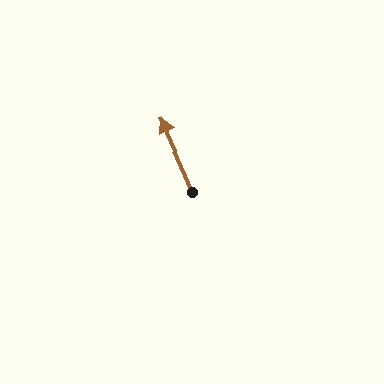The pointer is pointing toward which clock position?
Roughly 11 o'clock.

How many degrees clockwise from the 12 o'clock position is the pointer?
Approximately 337 degrees.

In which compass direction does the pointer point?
Northwest.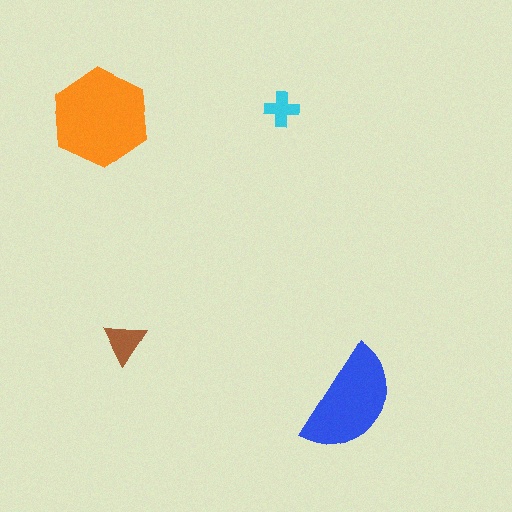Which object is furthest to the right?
The blue semicircle is rightmost.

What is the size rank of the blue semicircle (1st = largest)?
2nd.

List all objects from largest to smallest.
The orange hexagon, the blue semicircle, the brown triangle, the cyan cross.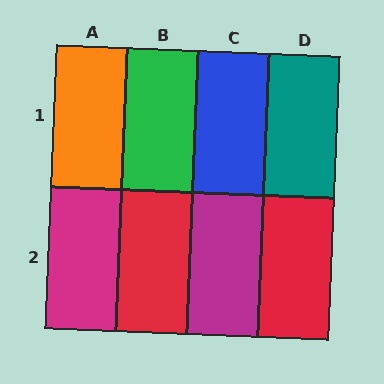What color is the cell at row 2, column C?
Magenta.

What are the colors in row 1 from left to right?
Orange, green, blue, teal.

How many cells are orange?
1 cell is orange.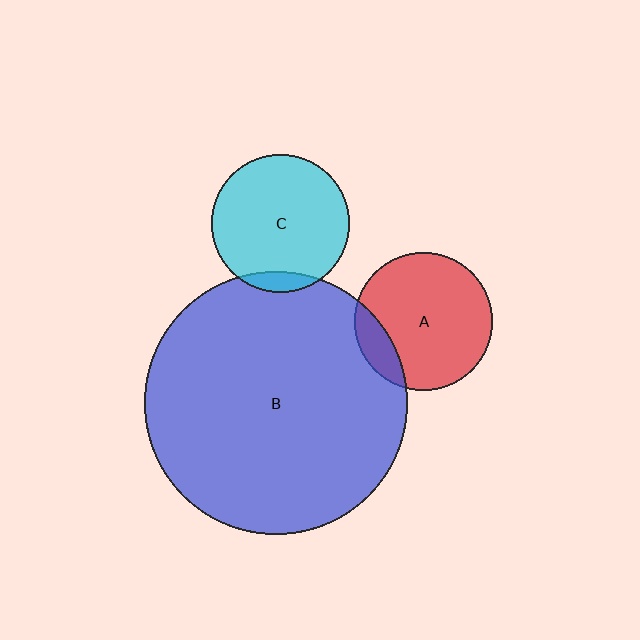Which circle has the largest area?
Circle B (blue).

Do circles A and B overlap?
Yes.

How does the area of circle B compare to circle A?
Approximately 3.6 times.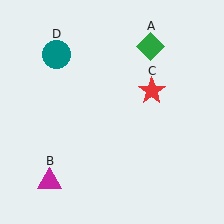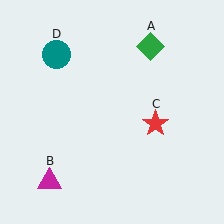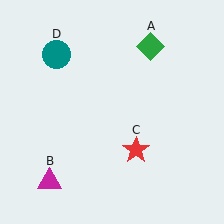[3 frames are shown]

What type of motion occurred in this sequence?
The red star (object C) rotated clockwise around the center of the scene.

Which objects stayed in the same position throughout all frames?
Green diamond (object A) and magenta triangle (object B) and teal circle (object D) remained stationary.